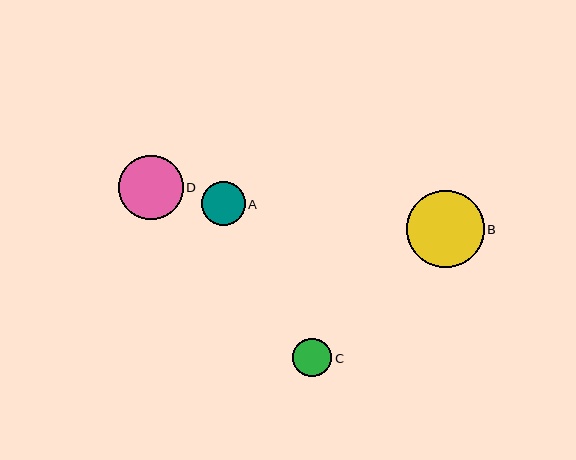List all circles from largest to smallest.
From largest to smallest: B, D, A, C.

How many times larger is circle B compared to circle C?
Circle B is approximately 2.0 times the size of circle C.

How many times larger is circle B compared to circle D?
Circle B is approximately 1.2 times the size of circle D.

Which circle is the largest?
Circle B is the largest with a size of approximately 77 pixels.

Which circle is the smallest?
Circle C is the smallest with a size of approximately 39 pixels.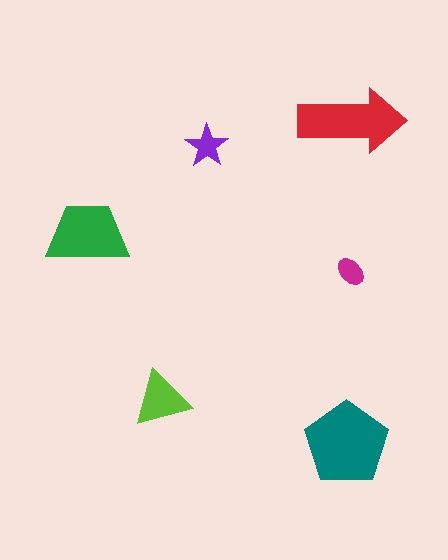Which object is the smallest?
The magenta ellipse.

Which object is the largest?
The teal pentagon.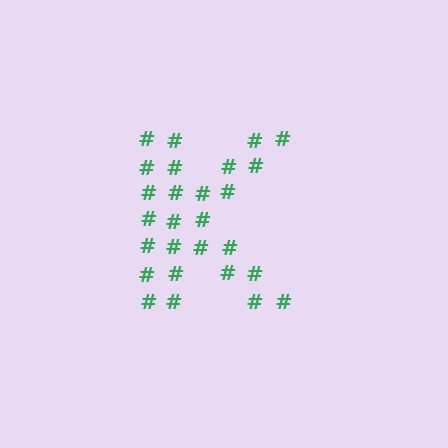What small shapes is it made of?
It is made of small hash symbols.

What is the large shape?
The large shape is the letter K.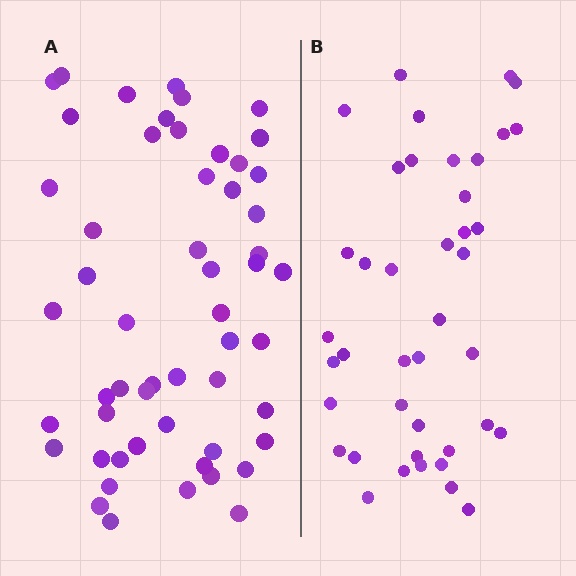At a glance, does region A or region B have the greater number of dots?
Region A (the left region) has more dots.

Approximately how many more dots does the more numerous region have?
Region A has approximately 15 more dots than region B.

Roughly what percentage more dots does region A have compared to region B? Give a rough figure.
About 30% more.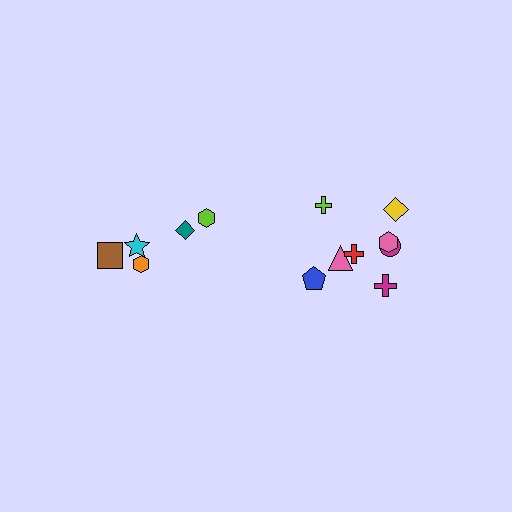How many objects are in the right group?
There are 8 objects.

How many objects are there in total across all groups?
There are 13 objects.